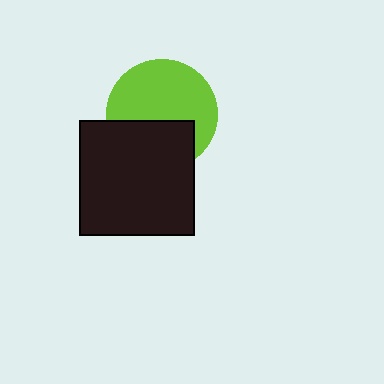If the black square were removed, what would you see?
You would see the complete lime circle.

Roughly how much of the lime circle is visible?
About half of it is visible (roughly 62%).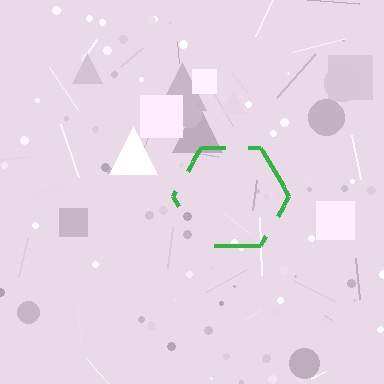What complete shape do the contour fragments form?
The contour fragments form a hexagon.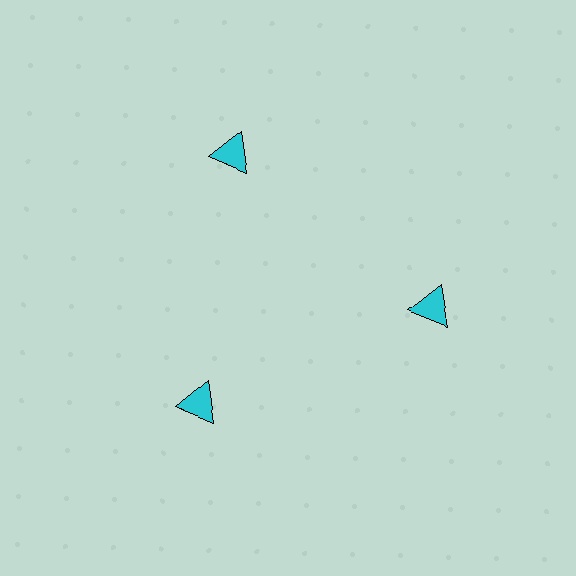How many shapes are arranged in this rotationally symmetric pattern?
There are 3 shapes, arranged in 3 groups of 1.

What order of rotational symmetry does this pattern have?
This pattern has 3-fold rotational symmetry.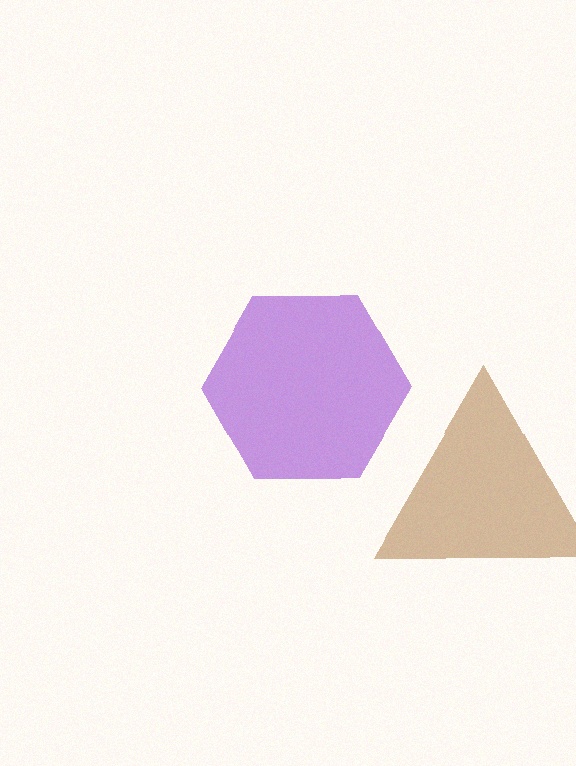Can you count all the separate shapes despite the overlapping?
Yes, there are 2 separate shapes.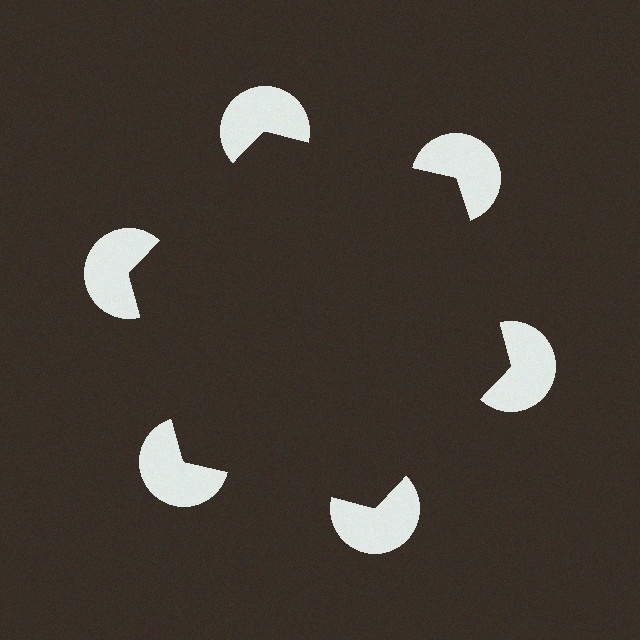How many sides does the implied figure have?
6 sides.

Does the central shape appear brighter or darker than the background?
It typically appears slightly darker than the background, even though no actual brightness change is drawn.